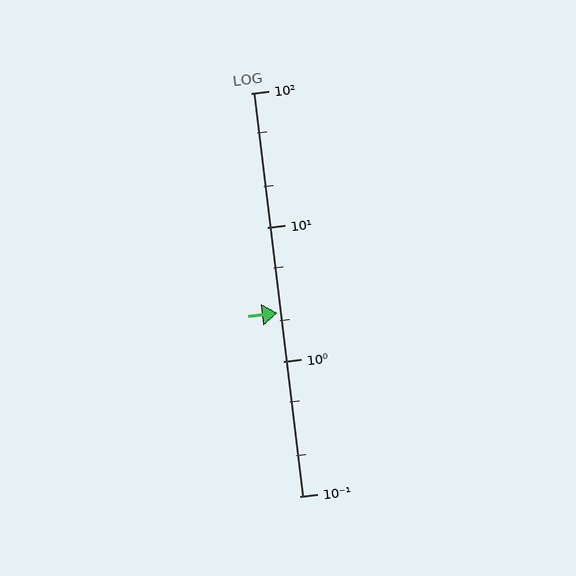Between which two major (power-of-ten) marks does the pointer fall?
The pointer is between 1 and 10.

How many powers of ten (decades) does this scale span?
The scale spans 3 decades, from 0.1 to 100.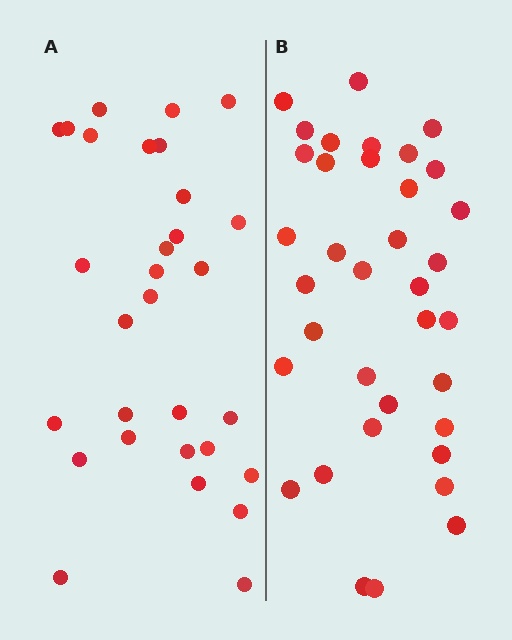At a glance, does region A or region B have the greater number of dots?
Region B (the right region) has more dots.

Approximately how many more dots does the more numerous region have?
Region B has about 6 more dots than region A.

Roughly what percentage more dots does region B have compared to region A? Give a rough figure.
About 20% more.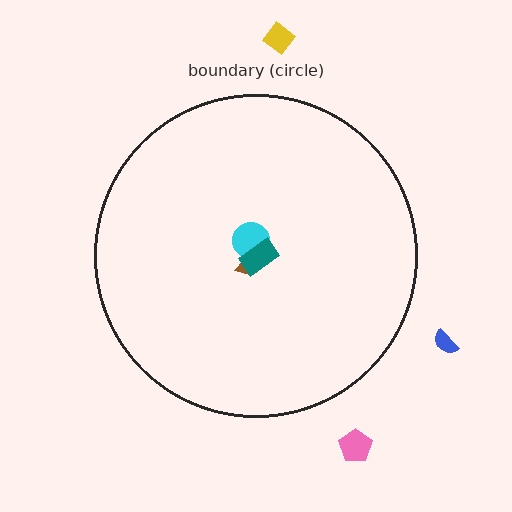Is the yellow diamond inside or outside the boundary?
Outside.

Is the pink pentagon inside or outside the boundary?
Outside.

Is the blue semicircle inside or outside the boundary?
Outside.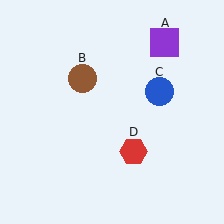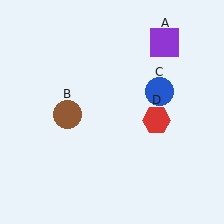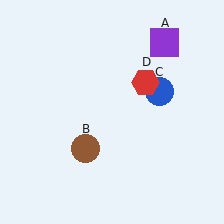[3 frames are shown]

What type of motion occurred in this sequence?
The brown circle (object B), red hexagon (object D) rotated counterclockwise around the center of the scene.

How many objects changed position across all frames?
2 objects changed position: brown circle (object B), red hexagon (object D).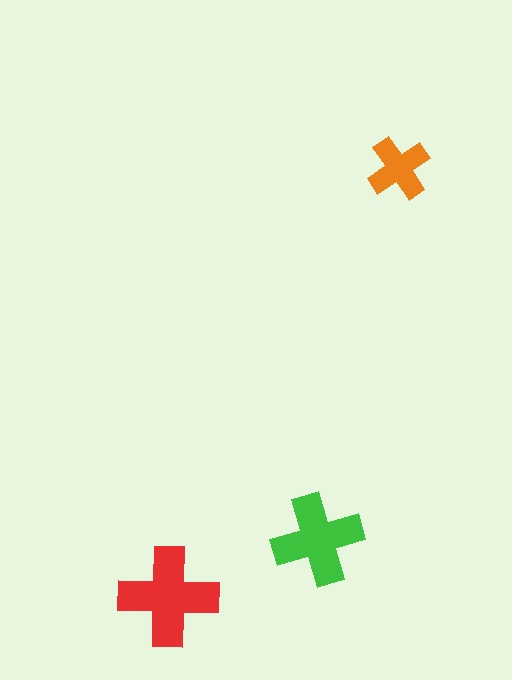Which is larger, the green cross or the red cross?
The red one.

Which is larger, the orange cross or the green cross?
The green one.